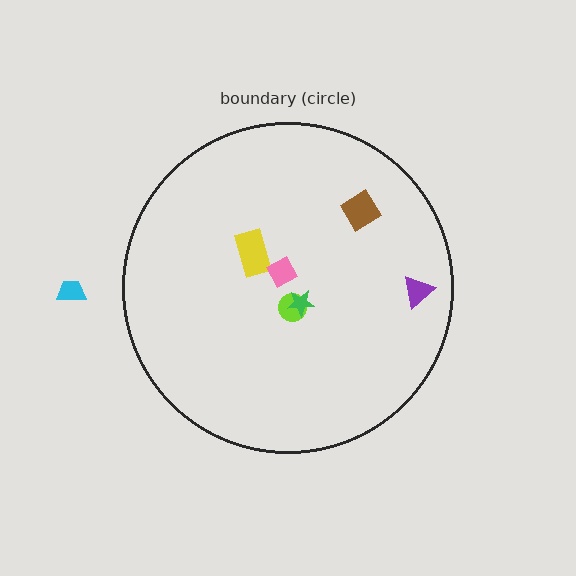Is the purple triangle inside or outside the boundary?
Inside.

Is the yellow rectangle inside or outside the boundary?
Inside.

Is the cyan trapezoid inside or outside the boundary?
Outside.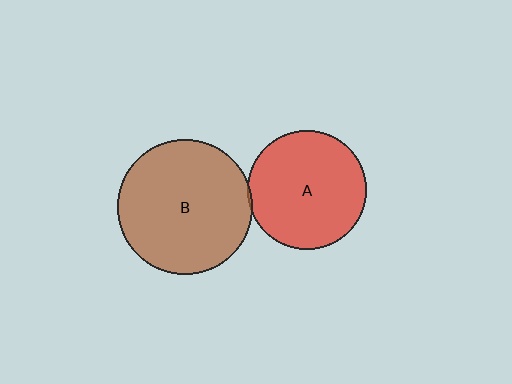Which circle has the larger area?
Circle B (brown).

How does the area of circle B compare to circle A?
Approximately 1.3 times.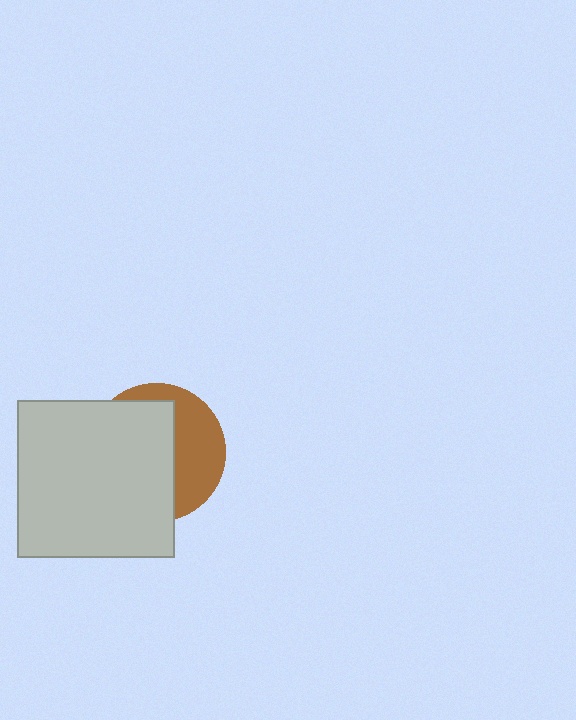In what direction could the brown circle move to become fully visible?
The brown circle could move right. That would shift it out from behind the light gray square entirely.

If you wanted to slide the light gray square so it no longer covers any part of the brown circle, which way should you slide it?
Slide it left — that is the most direct way to separate the two shapes.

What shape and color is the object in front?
The object in front is a light gray square.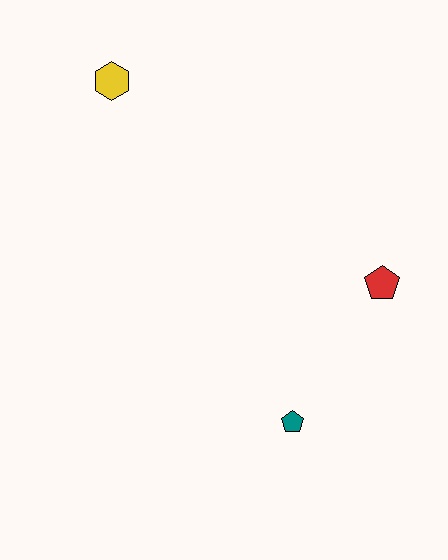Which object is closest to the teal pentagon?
The red pentagon is closest to the teal pentagon.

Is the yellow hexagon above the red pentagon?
Yes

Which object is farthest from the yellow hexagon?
The teal pentagon is farthest from the yellow hexagon.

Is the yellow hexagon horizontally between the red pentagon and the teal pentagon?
No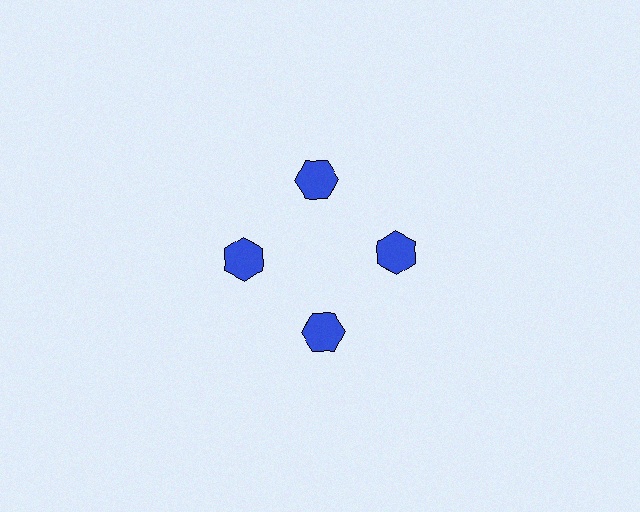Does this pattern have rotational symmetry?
Yes, this pattern has 4-fold rotational symmetry. It looks the same after rotating 90 degrees around the center.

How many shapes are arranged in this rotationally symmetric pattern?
There are 4 shapes, arranged in 4 groups of 1.